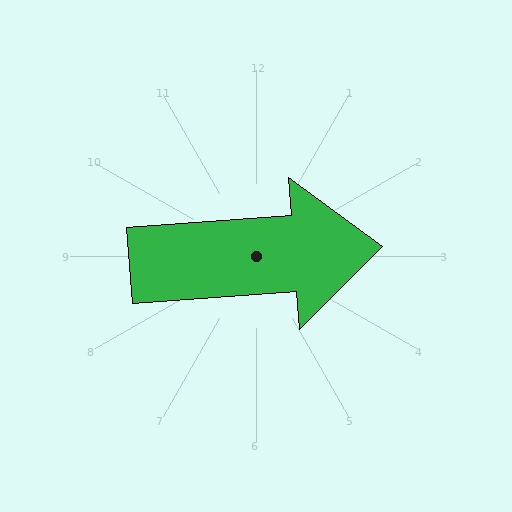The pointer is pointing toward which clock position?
Roughly 3 o'clock.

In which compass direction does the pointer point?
East.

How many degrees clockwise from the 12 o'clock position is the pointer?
Approximately 86 degrees.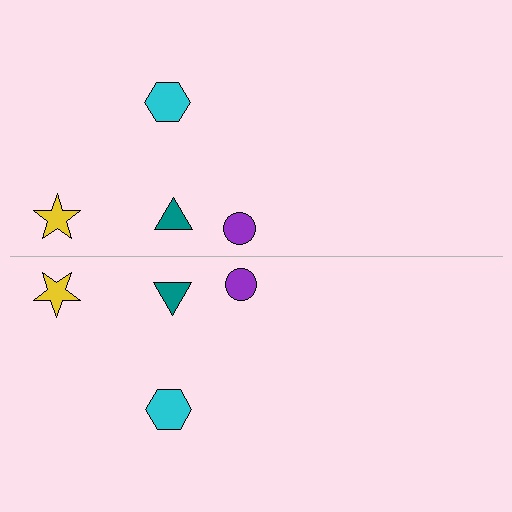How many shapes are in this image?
There are 8 shapes in this image.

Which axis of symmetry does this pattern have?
The pattern has a horizontal axis of symmetry running through the center of the image.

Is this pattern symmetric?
Yes, this pattern has bilateral (reflection) symmetry.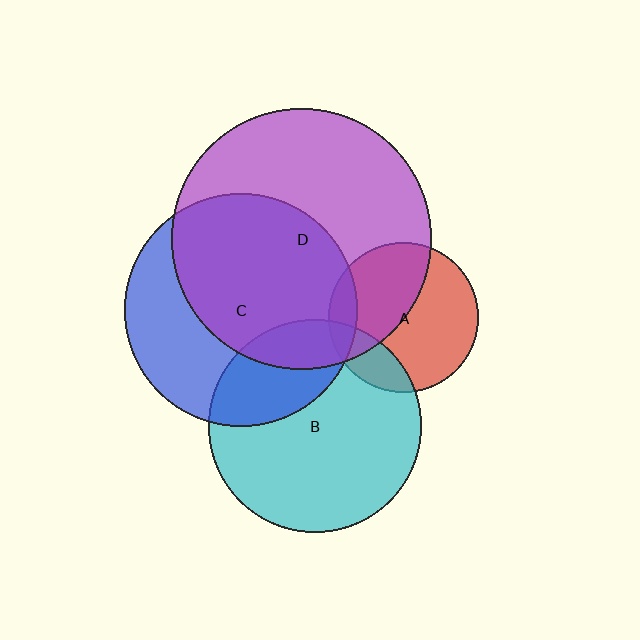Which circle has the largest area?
Circle D (purple).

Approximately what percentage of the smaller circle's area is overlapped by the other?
Approximately 15%.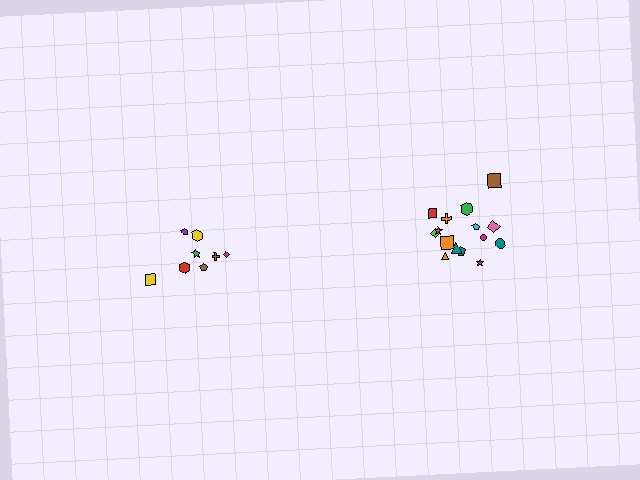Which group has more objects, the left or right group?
The right group.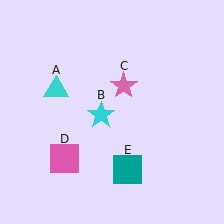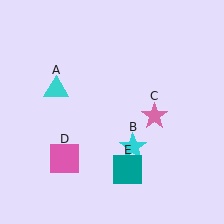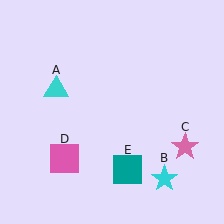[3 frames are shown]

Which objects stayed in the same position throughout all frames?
Cyan triangle (object A) and pink square (object D) and teal square (object E) remained stationary.